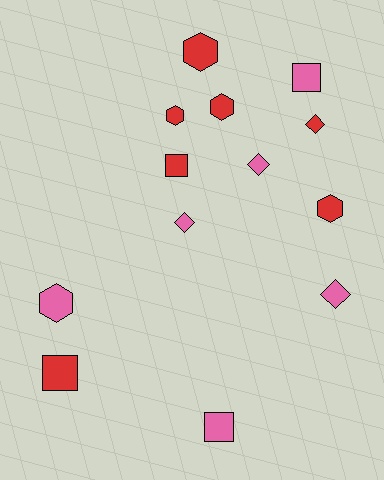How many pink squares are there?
There are 2 pink squares.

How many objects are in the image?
There are 13 objects.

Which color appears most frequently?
Red, with 7 objects.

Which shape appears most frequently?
Hexagon, with 5 objects.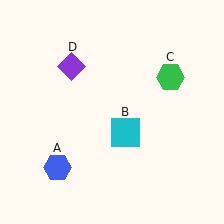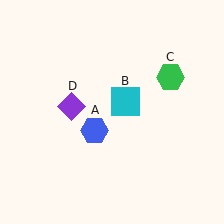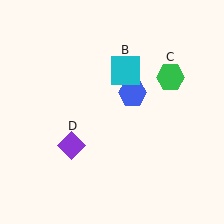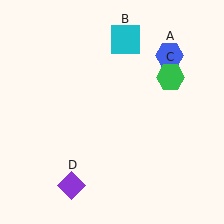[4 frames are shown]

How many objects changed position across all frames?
3 objects changed position: blue hexagon (object A), cyan square (object B), purple diamond (object D).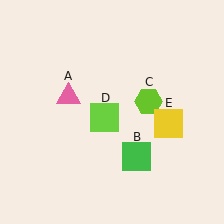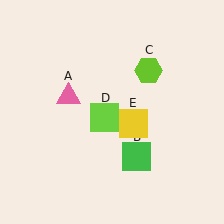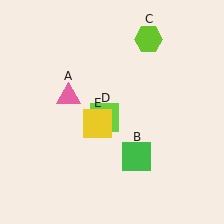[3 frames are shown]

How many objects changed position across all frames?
2 objects changed position: lime hexagon (object C), yellow square (object E).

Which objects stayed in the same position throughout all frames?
Pink triangle (object A) and green square (object B) and lime square (object D) remained stationary.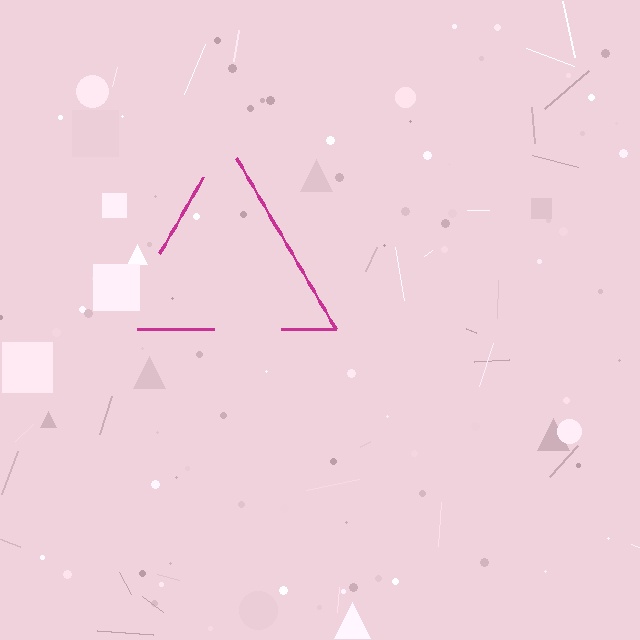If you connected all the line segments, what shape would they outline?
They would outline a triangle.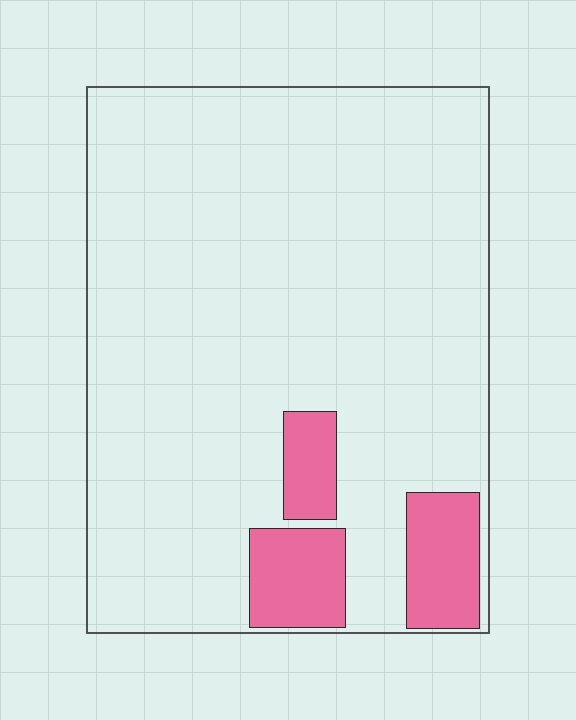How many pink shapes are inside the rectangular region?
3.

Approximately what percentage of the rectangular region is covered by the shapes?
Approximately 10%.